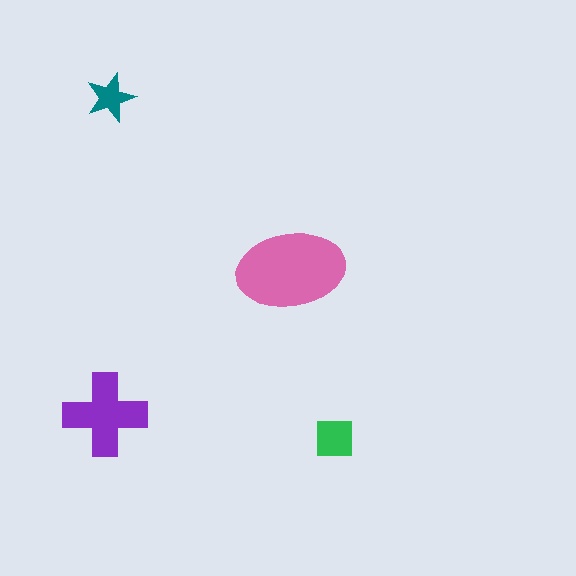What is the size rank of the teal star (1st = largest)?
4th.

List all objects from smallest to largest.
The teal star, the green square, the purple cross, the pink ellipse.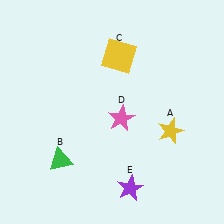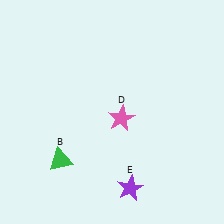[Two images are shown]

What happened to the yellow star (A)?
The yellow star (A) was removed in Image 2. It was in the bottom-right area of Image 1.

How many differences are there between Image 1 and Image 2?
There are 2 differences between the two images.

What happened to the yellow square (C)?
The yellow square (C) was removed in Image 2. It was in the top-right area of Image 1.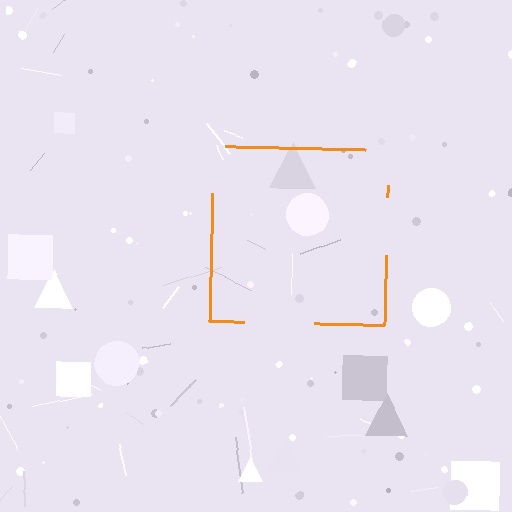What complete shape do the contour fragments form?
The contour fragments form a square.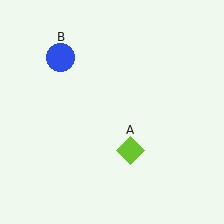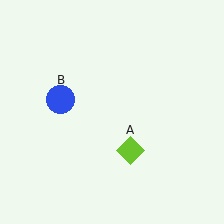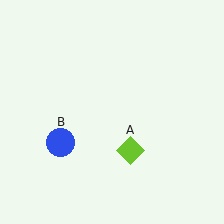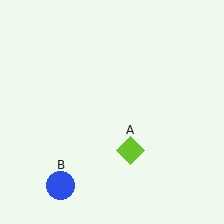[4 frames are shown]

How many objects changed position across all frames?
1 object changed position: blue circle (object B).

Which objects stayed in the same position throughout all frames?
Lime diamond (object A) remained stationary.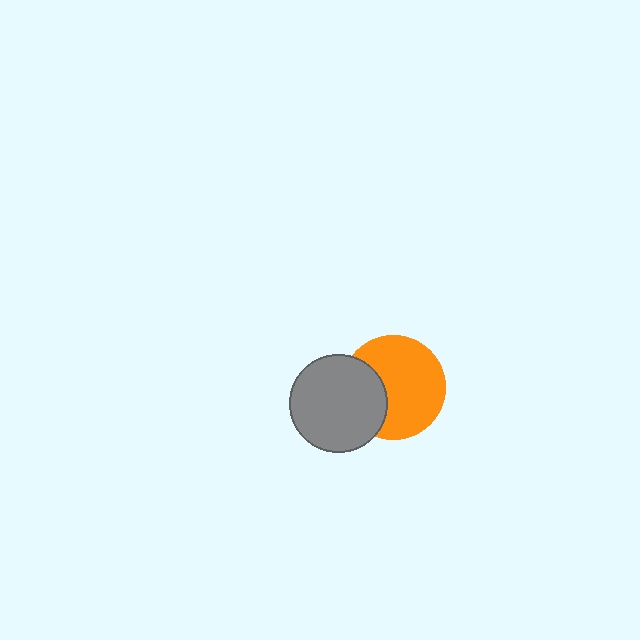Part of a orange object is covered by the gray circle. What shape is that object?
It is a circle.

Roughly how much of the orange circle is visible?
Most of it is visible (roughly 70%).